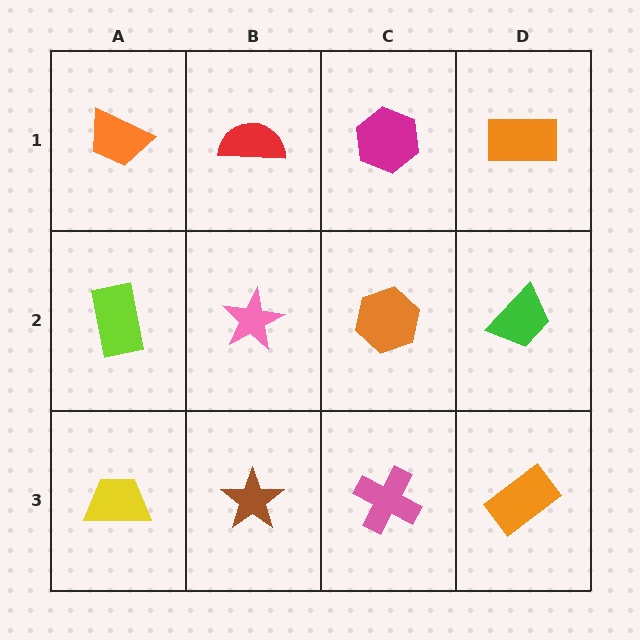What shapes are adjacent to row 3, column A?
A lime rectangle (row 2, column A), a brown star (row 3, column B).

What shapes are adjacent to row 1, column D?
A green trapezoid (row 2, column D), a magenta hexagon (row 1, column C).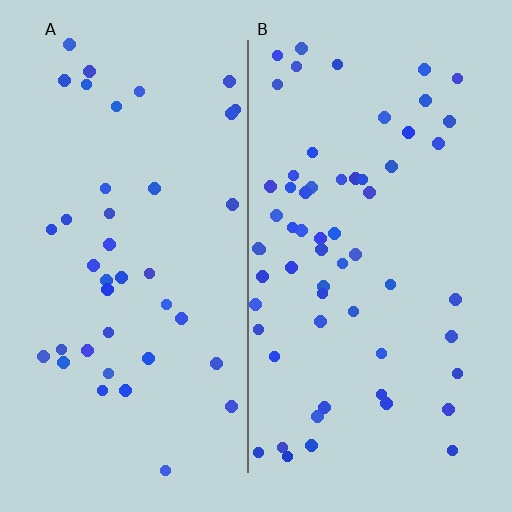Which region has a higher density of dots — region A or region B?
B (the right).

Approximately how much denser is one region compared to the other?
Approximately 1.5× — region B over region A.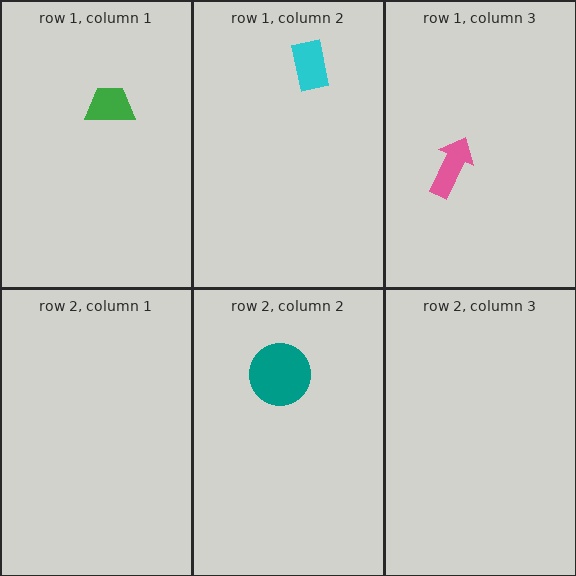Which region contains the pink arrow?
The row 1, column 3 region.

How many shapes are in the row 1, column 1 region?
1.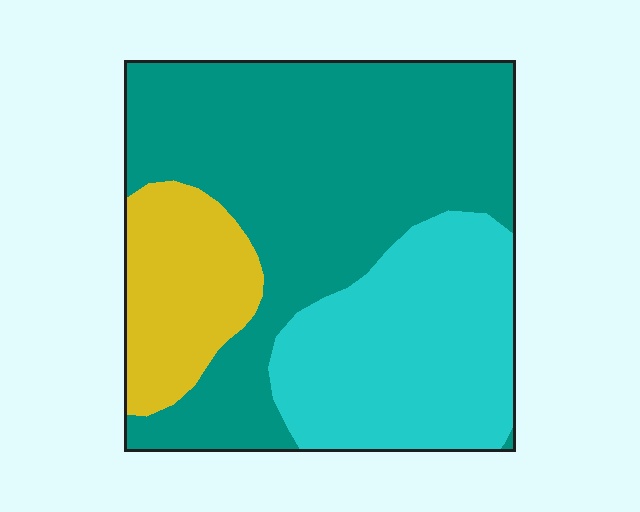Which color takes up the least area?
Yellow, at roughly 15%.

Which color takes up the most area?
Teal, at roughly 55%.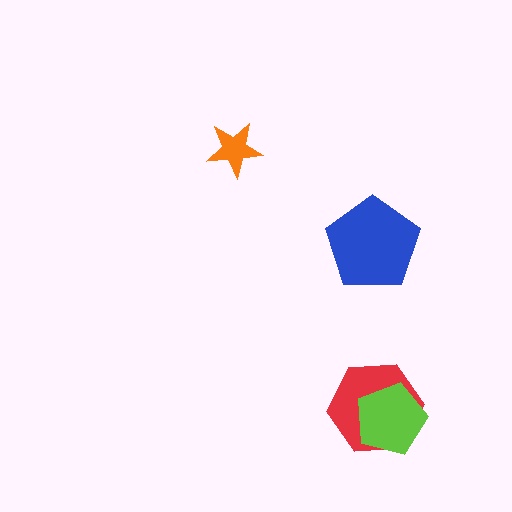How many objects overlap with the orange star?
0 objects overlap with the orange star.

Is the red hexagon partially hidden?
Yes, it is partially covered by another shape.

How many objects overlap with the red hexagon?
1 object overlaps with the red hexagon.